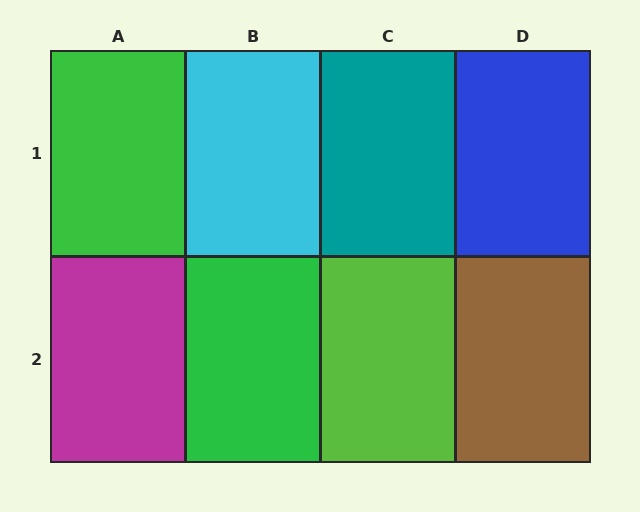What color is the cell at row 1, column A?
Green.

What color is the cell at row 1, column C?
Teal.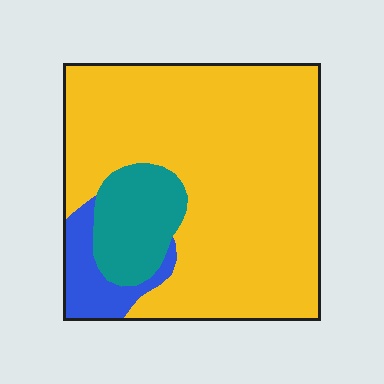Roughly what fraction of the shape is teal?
Teal takes up less than a quarter of the shape.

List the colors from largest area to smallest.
From largest to smallest: yellow, teal, blue.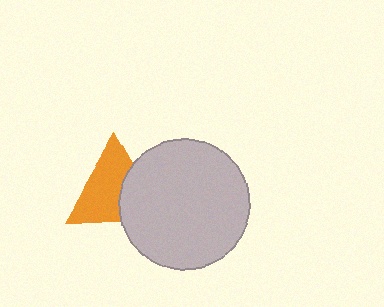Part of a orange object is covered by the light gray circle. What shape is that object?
It is a triangle.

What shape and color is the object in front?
The object in front is a light gray circle.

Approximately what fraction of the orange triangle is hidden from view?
Roughly 36% of the orange triangle is hidden behind the light gray circle.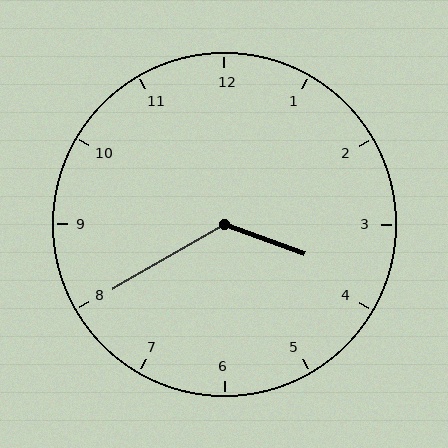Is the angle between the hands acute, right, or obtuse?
It is obtuse.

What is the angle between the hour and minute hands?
Approximately 130 degrees.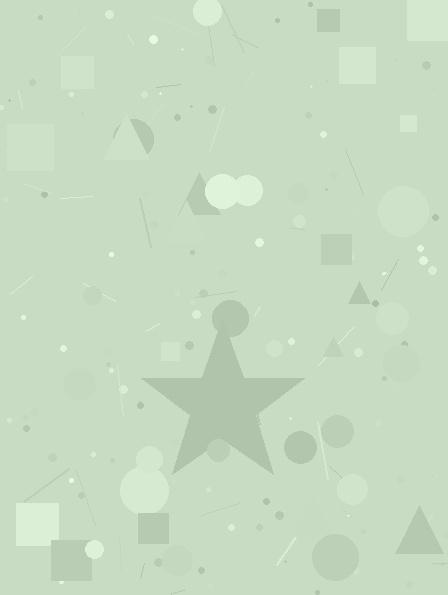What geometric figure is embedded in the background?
A star is embedded in the background.